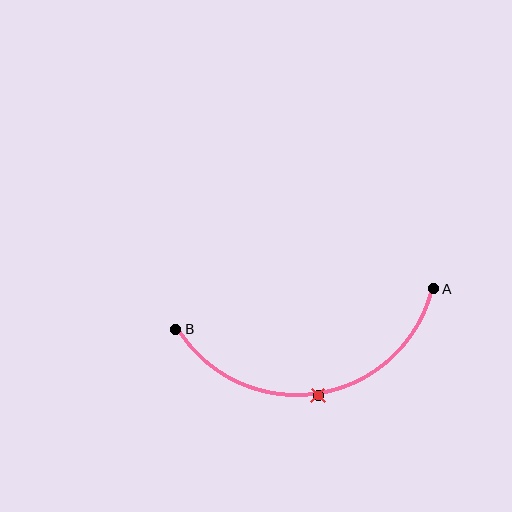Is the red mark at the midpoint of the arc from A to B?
Yes. The red mark lies on the arc at equal arc-length from both A and B — it is the arc midpoint.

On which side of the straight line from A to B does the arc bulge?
The arc bulges below the straight line connecting A and B.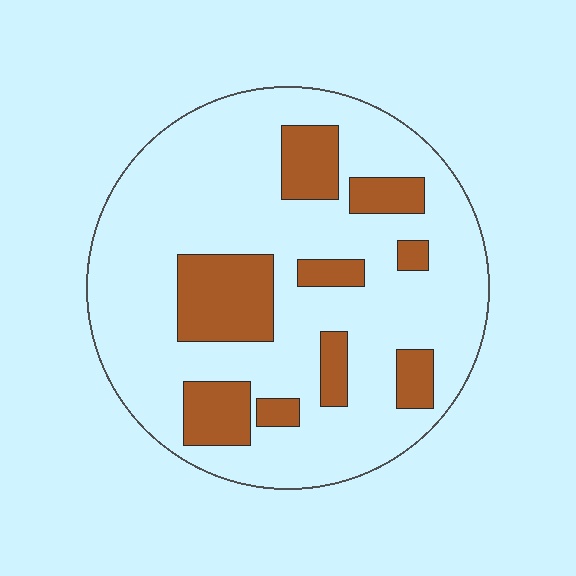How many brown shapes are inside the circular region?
9.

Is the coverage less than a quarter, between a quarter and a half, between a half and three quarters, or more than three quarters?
Less than a quarter.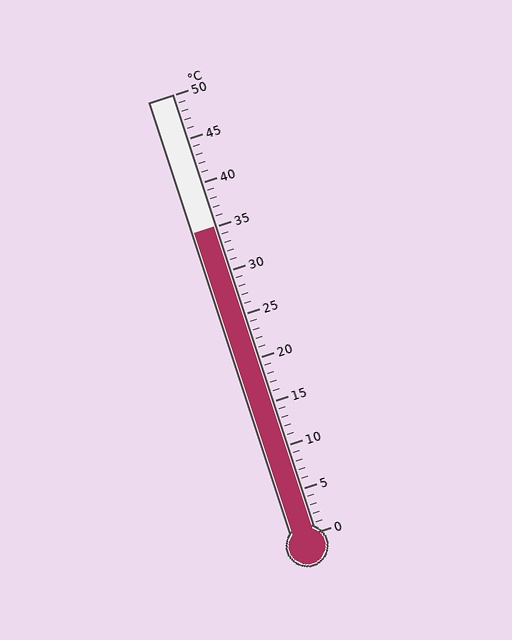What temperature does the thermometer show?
The thermometer shows approximately 35°C.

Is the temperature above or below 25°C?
The temperature is above 25°C.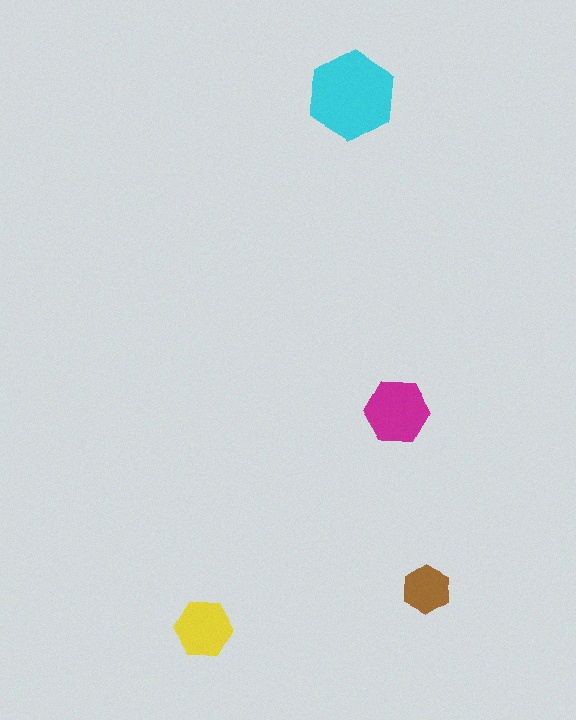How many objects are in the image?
There are 4 objects in the image.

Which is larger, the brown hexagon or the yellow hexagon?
The yellow one.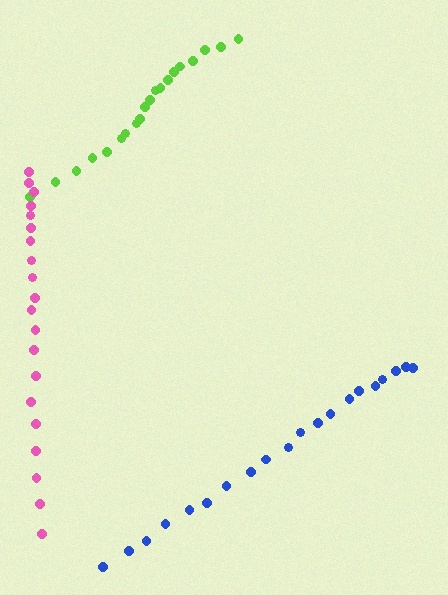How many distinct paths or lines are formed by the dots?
There are 3 distinct paths.